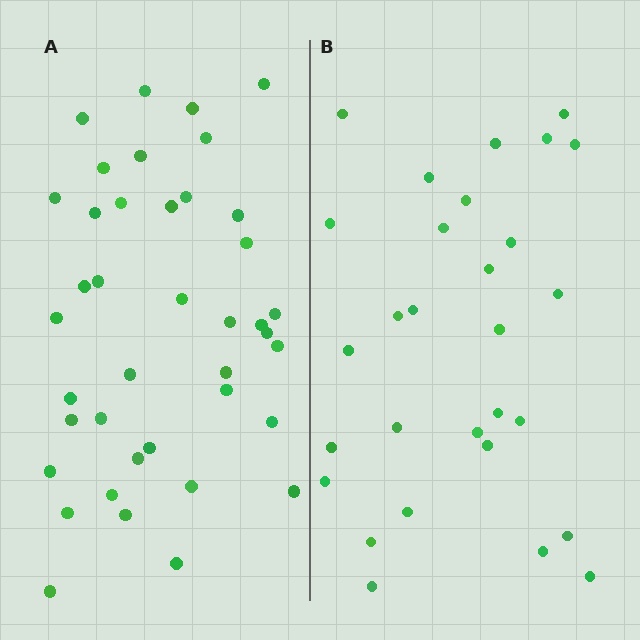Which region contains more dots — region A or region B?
Region A (the left region) has more dots.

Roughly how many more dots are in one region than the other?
Region A has roughly 12 or so more dots than region B.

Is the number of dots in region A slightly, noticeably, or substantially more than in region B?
Region A has noticeably more, but not dramatically so. The ratio is roughly 1.4 to 1.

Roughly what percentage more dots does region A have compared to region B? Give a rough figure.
About 40% more.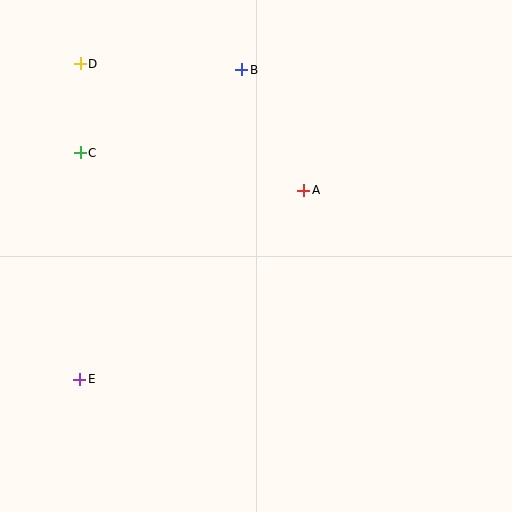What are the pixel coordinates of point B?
Point B is at (242, 70).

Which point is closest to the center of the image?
Point A at (304, 190) is closest to the center.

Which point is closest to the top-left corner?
Point D is closest to the top-left corner.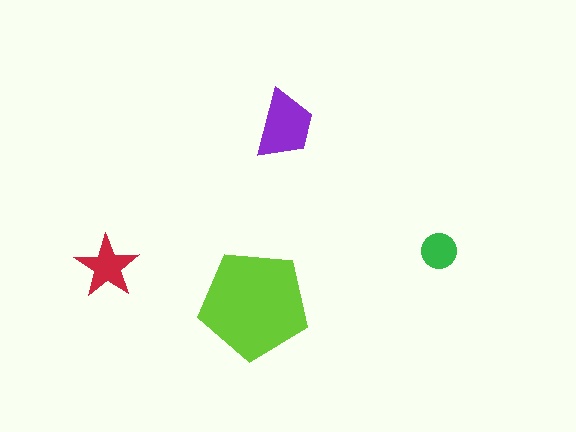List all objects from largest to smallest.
The lime pentagon, the purple trapezoid, the red star, the green circle.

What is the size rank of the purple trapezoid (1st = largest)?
2nd.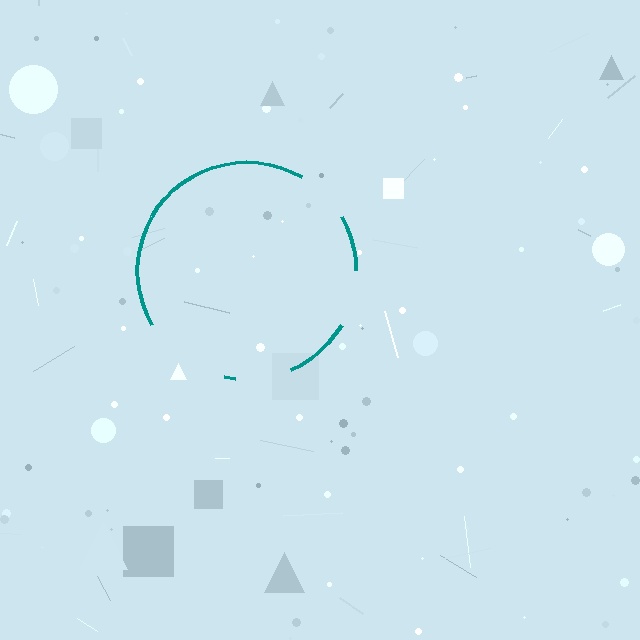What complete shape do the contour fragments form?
The contour fragments form a circle.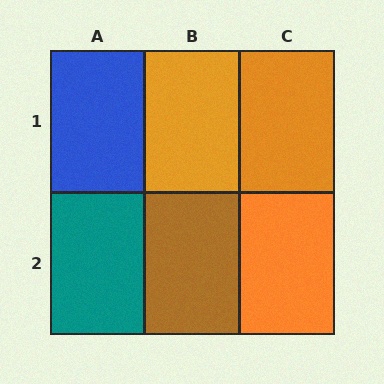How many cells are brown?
1 cell is brown.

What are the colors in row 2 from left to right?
Teal, brown, orange.